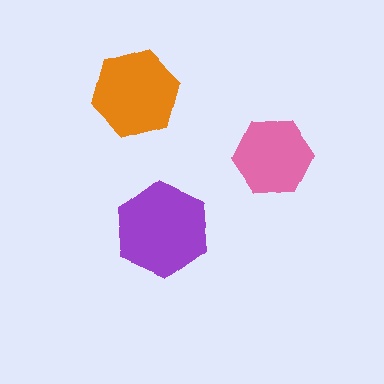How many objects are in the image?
There are 3 objects in the image.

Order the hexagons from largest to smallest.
the purple one, the orange one, the pink one.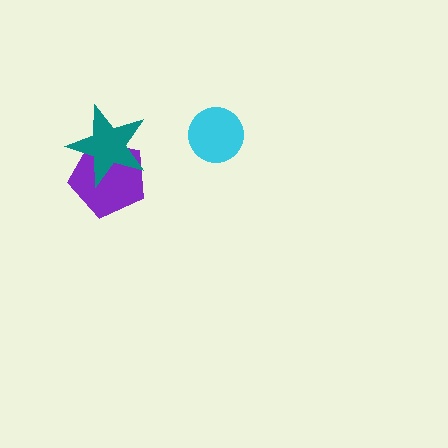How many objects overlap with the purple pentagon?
1 object overlaps with the purple pentagon.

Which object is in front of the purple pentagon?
The teal star is in front of the purple pentagon.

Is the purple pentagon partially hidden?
Yes, it is partially covered by another shape.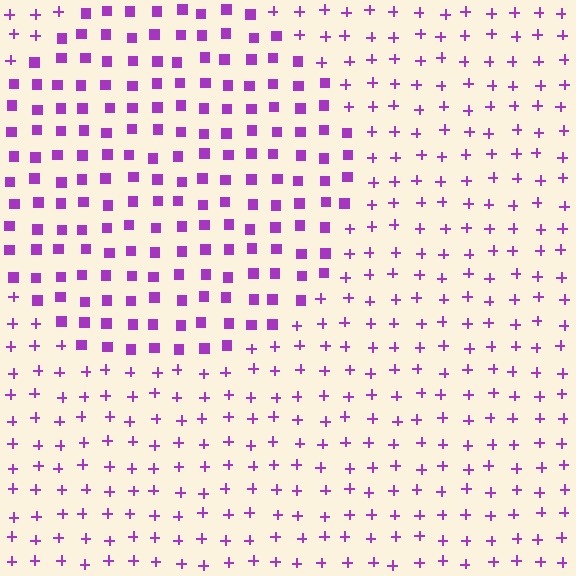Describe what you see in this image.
The image is filled with small purple elements arranged in a uniform grid. A circle-shaped region contains squares, while the surrounding area contains plus signs. The boundary is defined purely by the change in element shape.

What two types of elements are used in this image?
The image uses squares inside the circle region and plus signs outside it.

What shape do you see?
I see a circle.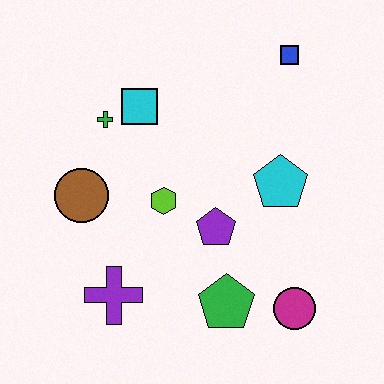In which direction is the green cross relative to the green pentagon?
The green cross is above the green pentagon.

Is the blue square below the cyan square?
No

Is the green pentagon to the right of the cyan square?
Yes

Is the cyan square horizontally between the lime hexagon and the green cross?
Yes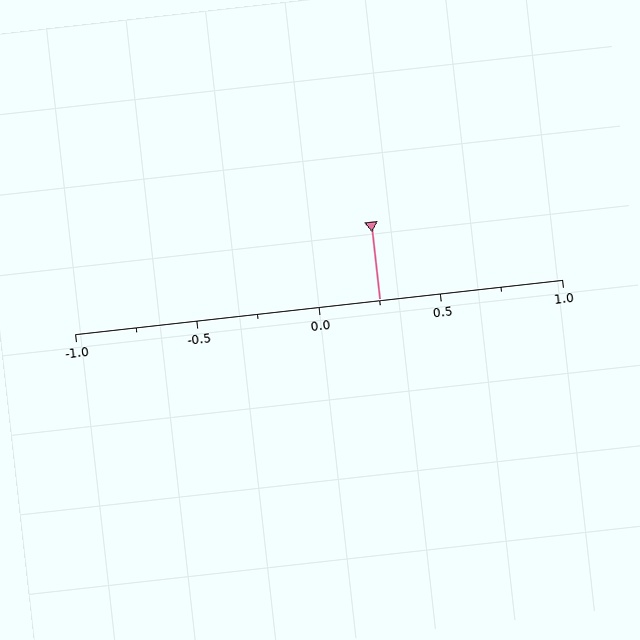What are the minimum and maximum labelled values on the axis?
The axis runs from -1.0 to 1.0.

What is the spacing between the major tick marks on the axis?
The major ticks are spaced 0.5 apart.